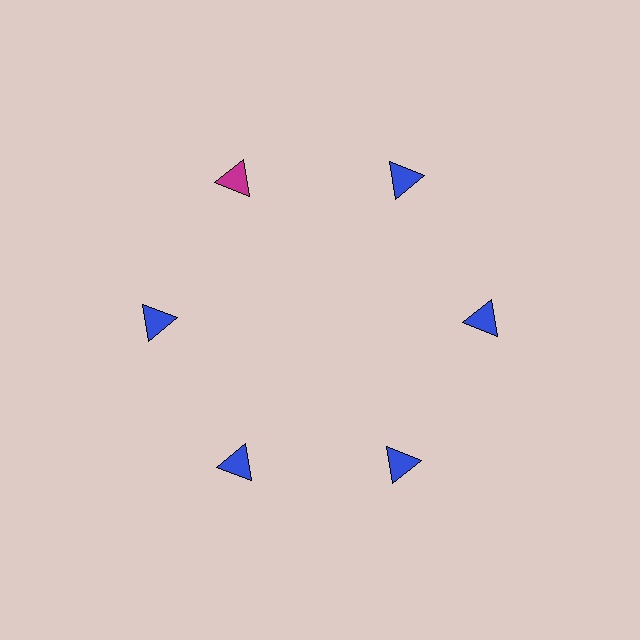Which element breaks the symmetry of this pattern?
The magenta triangle at roughly the 11 o'clock position breaks the symmetry. All other shapes are blue triangles.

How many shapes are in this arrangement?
There are 6 shapes arranged in a ring pattern.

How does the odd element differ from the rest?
It has a different color: magenta instead of blue.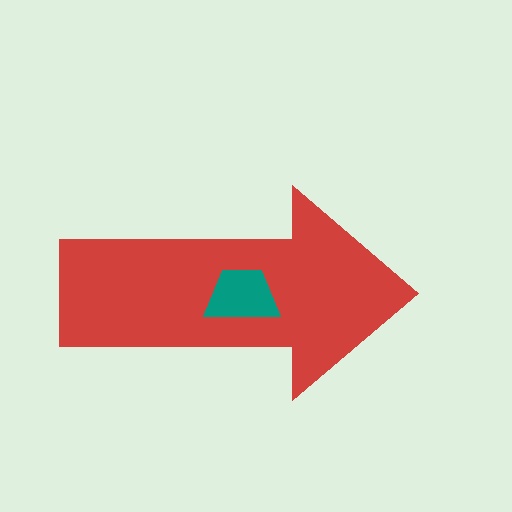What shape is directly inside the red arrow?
The teal trapezoid.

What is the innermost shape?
The teal trapezoid.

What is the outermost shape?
The red arrow.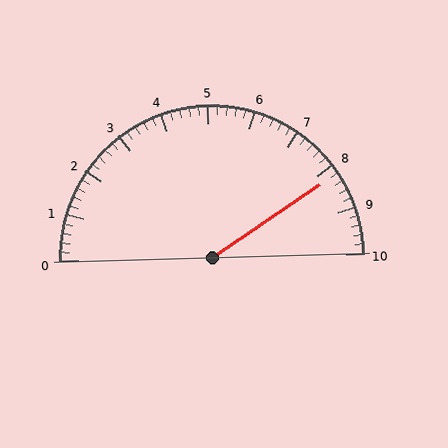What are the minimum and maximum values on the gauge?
The gauge ranges from 0 to 10.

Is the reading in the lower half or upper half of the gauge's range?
The reading is in the upper half of the range (0 to 10).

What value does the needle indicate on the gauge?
The needle indicates approximately 8.2.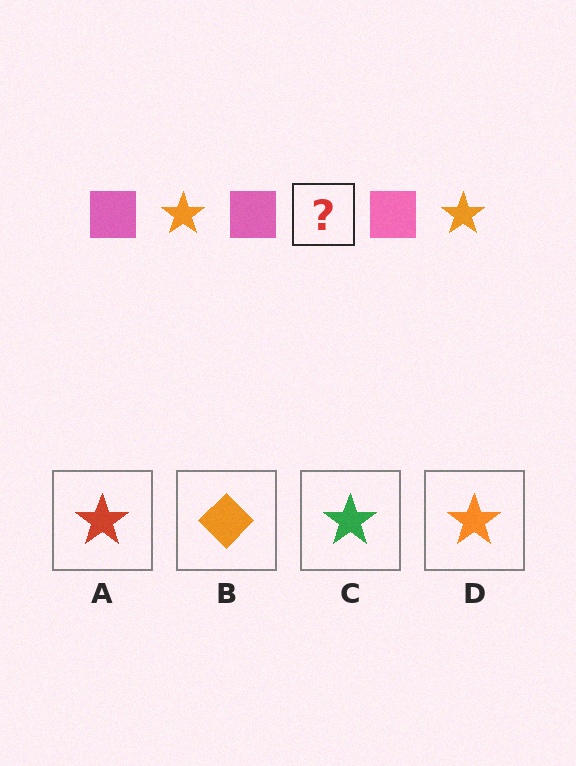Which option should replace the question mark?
Option D.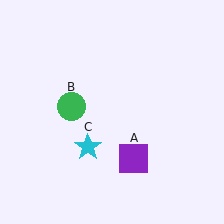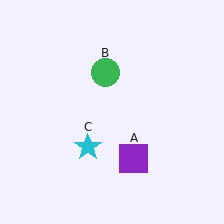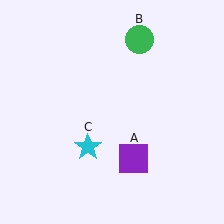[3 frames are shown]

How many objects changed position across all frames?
1 object changed position: green circle (object B).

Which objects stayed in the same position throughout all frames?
Purple square (object A) and cyan star (object C) remained stationary.